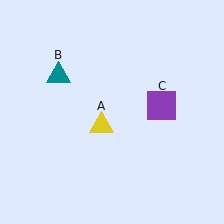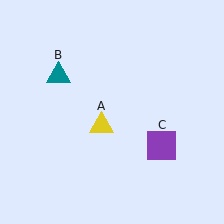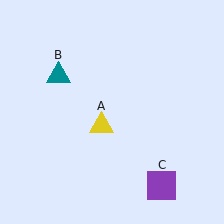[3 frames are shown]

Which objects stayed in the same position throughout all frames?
Yellow triangle (object A) and teal triangle (object B) remained stationary.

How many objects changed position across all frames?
1 object changed position: purple square (object C).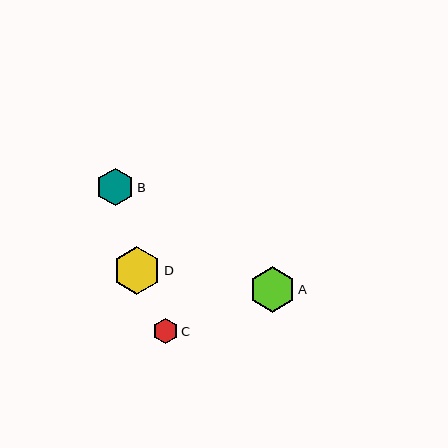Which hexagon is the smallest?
Hexagon C is the smallest with a size of approximately 25 pixels.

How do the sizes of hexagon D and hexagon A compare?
Hexagon D and hexagon A are approximately the same size.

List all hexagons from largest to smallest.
From largest to smallest: D, A, B, C.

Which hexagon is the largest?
Hexagon D is the largest with a size of approximately 48 pixels.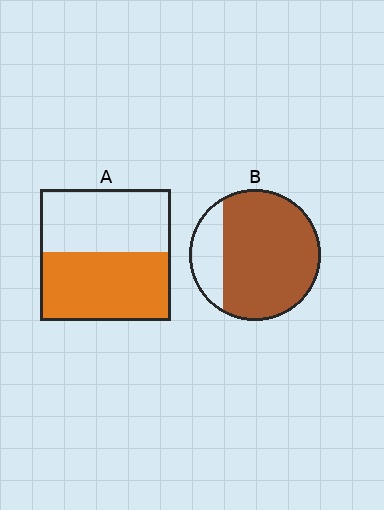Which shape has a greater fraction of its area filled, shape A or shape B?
Shape B.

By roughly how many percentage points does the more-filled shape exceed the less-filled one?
By roughly 25 percentage points (B over A).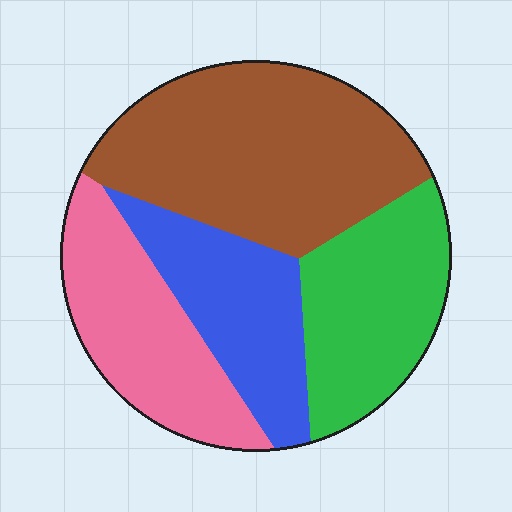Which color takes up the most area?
Brown, at roughly 35%.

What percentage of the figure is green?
Green covers about 20% of the figure.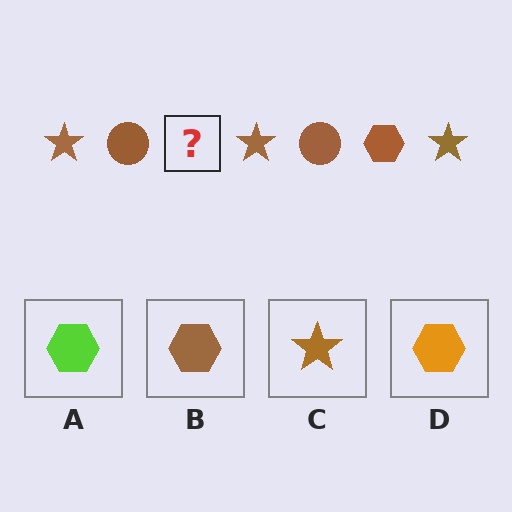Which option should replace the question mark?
Option B.